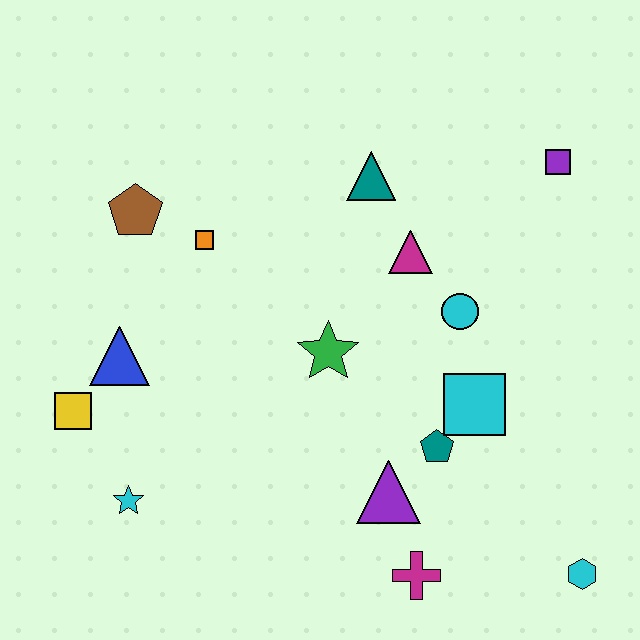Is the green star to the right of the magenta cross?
No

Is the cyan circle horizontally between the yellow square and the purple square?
Yes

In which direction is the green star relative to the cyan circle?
The green star is to the left of the cyan circle.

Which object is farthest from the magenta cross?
The brown pentagon is farthest from the magenta cross.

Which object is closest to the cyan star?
The yellow square is closest to the cyan star.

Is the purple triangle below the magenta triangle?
Yes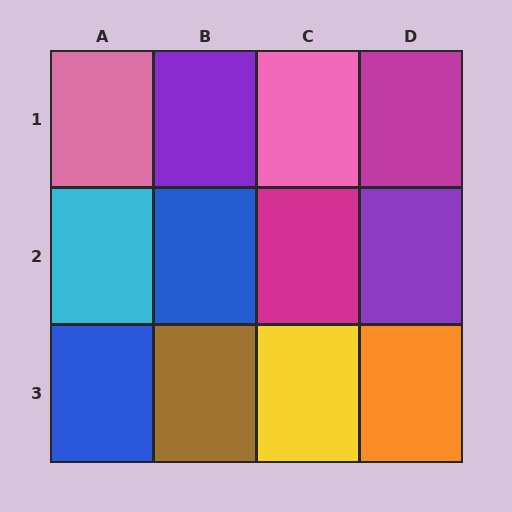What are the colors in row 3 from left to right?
Blue, brown, yellow, orange.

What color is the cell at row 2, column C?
Magenta.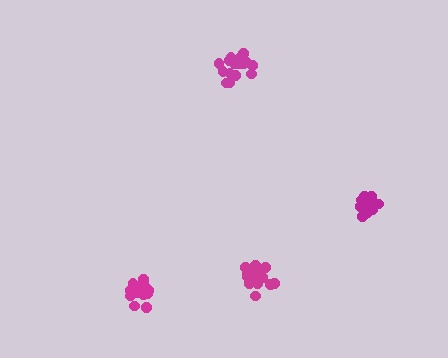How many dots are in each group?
Group 1: 18 dots, Group 2: 16 dots, Group 3: 14 dots, Group 4: 18 dots (66 total).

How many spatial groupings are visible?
There are 4 spatial groupings.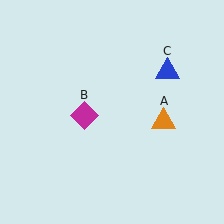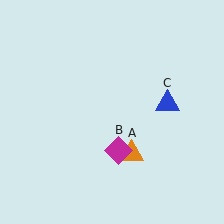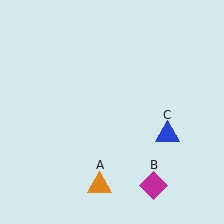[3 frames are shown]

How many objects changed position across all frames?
3 objects changed position: orange triangle (object A), magenta diamond (object B), blue triangle (object C).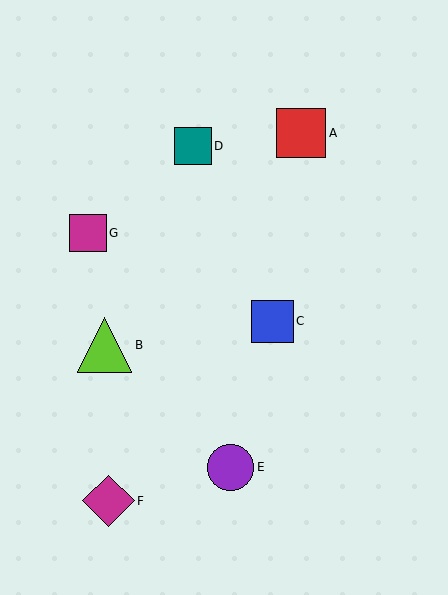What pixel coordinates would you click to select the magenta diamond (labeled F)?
Click at (109, 501) to select the magenta diamond F.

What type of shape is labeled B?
Shape B is a lime triangle.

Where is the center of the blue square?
The center of the blue square is at (272, 321).